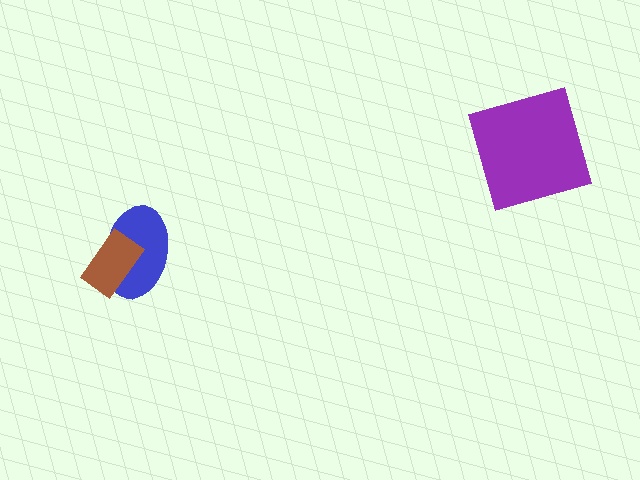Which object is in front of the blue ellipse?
The brown rectangle is in front of the blue ellipse.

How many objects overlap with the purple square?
0 objects overlap with the purple square.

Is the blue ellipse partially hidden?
Yes, it is partially covered by another shape.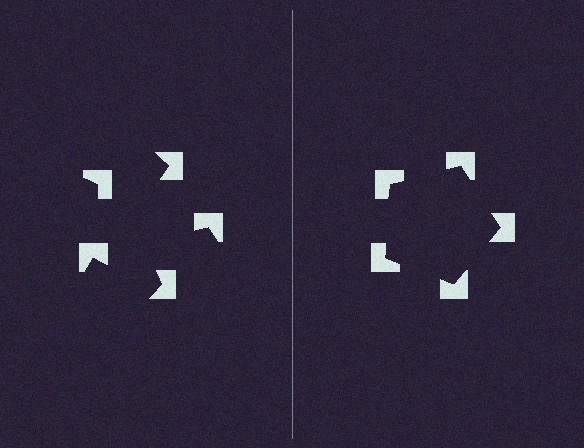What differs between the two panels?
The notched squares are positioned identically on both sides; only the wedge orientations differ. On the right they align to a pentagon; on the left they are misaligned.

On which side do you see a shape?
An illusory pentagon appears on the right side. On the left side the wedge cuts are rotated, so no coherent shape forms.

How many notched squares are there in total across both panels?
10 — 5 on each side.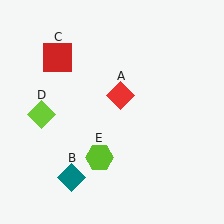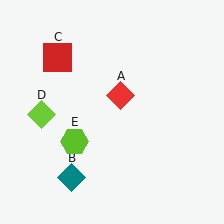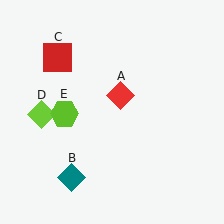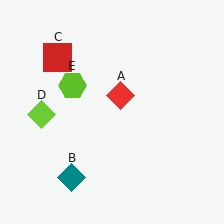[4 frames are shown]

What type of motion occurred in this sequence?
The lime hexagon (object E) rotated clockwise around the center of the scene.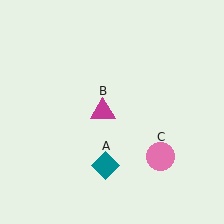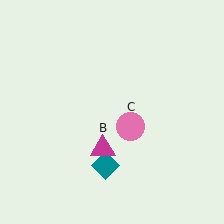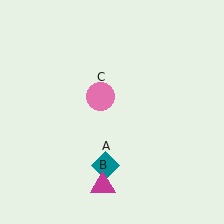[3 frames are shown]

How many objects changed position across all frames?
2 objects changed position: magenta triangle (object B), pink circle (object C).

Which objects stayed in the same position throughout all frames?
Teal diamond (object A) remained stationary.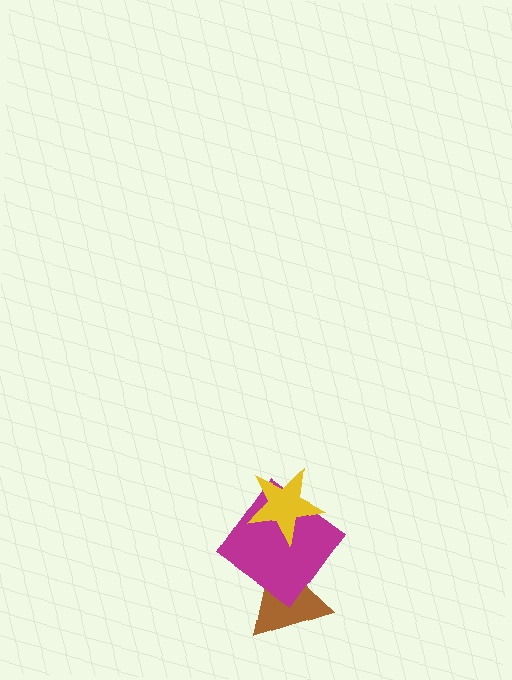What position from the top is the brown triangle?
The brown triangle is 3rd from the top.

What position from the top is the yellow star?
The yellow star is 1st from the top.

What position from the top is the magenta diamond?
The magenta diamond is 2nd from the top.